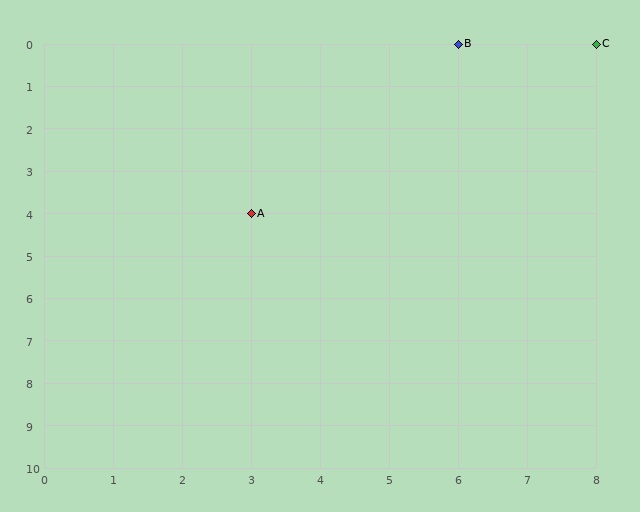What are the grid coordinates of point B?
Point B is at grid coordinates (6, 0).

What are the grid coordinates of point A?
Point A is at grid coordinates (3, 4).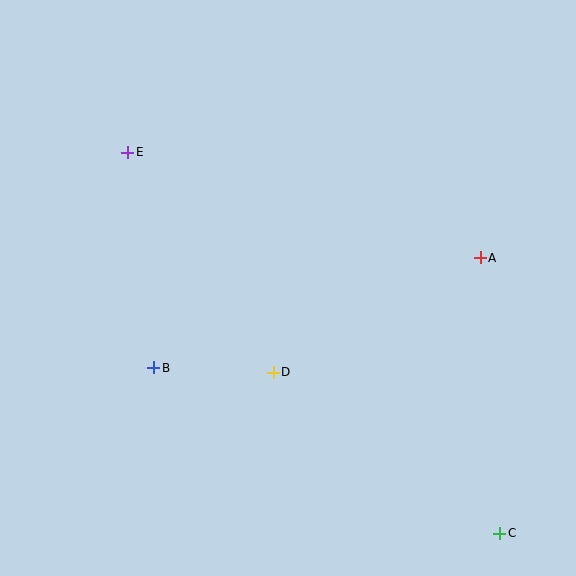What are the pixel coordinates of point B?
Point B is at (154, 368).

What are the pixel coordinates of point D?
Point D is at (273, 372).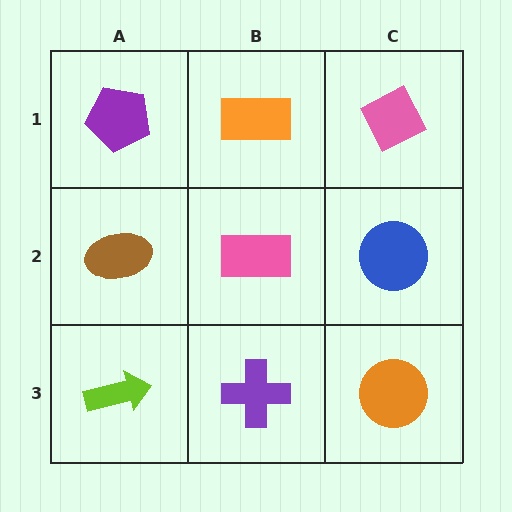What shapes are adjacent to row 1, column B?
A pink rectangle (row 2, column B), a purple pentagon (row 1, column A), a pink diamond (row 1, column C).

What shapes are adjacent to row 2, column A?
A purple pentagon (row 1, column A), a lime arrow (row 3, column A), a pink rectangle (row 2, column B).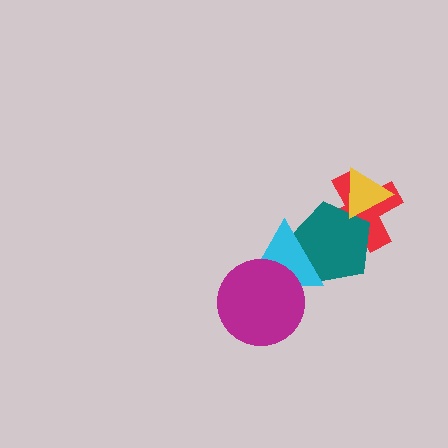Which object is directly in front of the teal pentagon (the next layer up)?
The yellow triangle is directly in front of the teal pentagon.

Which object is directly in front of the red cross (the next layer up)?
The teal pentagon is directly in front of the red cross.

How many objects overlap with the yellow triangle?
2 objects overlap with the yellow triangle.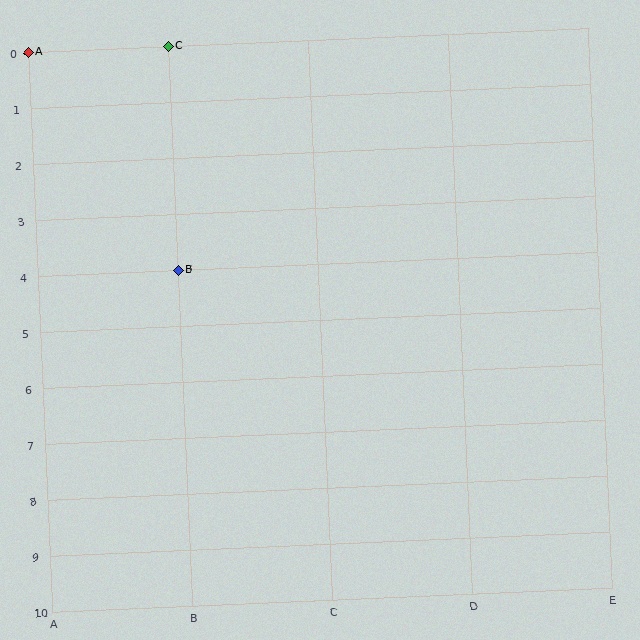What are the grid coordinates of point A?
Point A is at grid coordinates (A, 0).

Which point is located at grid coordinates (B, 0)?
Point C is at (B, 0).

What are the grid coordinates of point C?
Point C is at grid coordinates (B, 0).